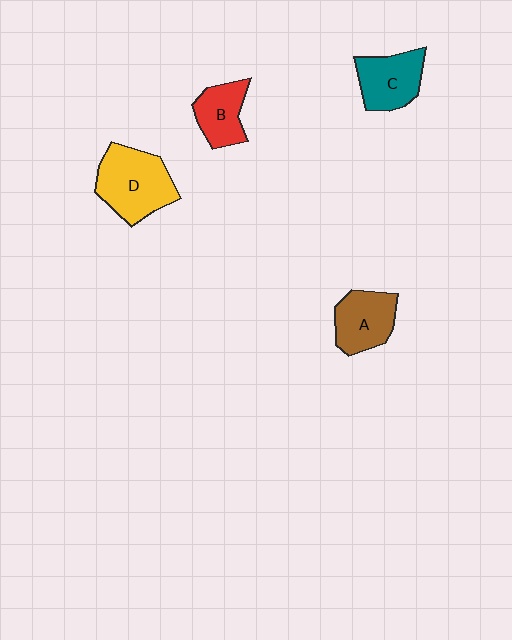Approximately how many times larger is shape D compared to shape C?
Approximately 1.4 times.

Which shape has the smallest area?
Shape B (red).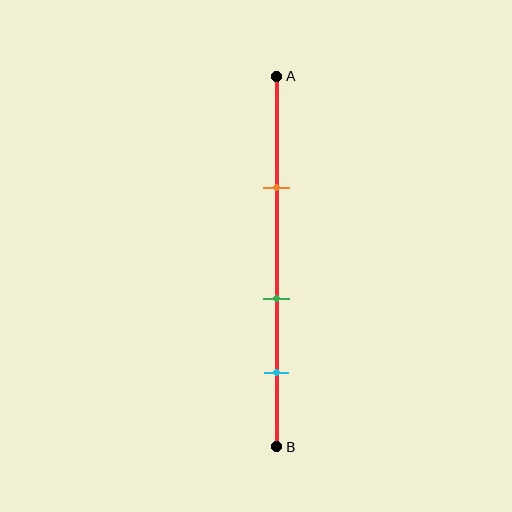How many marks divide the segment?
There are 3 marks dividing the segment.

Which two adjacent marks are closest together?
The green and cyan marks are the closest adjacent pair.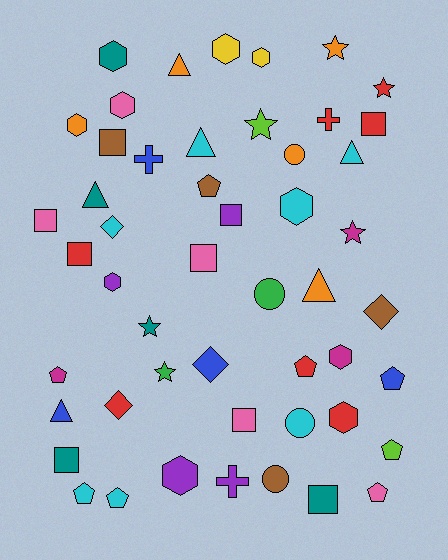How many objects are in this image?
There are 50 objects.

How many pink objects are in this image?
There are 5 pink objects.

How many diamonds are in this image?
There are 4 diamonds.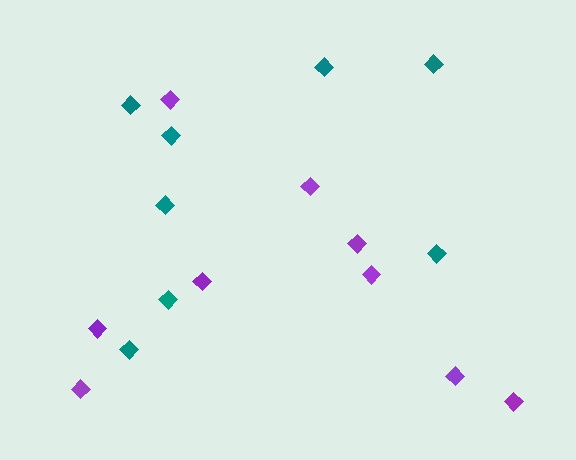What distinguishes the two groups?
There are 2 groups: one group of purple diamonds (9) and one group of teal diamonds (8).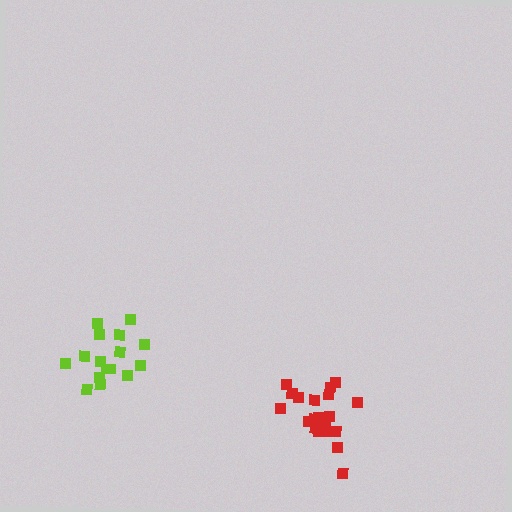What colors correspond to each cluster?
The clusters are colored: lime, red.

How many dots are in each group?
Group 1: 16 dots, Group 2: 20 dots (36 total).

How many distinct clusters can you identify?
There are 2 distinct clusters.